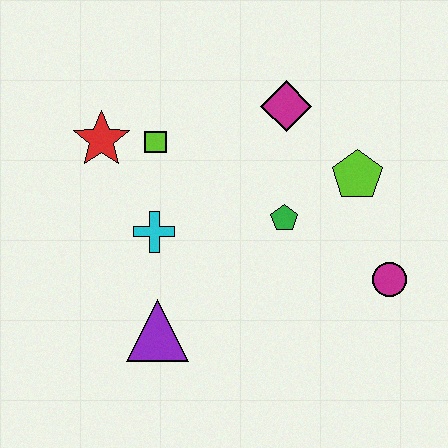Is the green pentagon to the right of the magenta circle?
No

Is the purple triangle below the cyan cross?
Yes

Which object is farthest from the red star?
The magenta circle is farthest from the red star.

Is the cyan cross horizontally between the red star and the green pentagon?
Yes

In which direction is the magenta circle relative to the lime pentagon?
The magenta circle is below the lime pentagon.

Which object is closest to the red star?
The lime square is closest to the red star.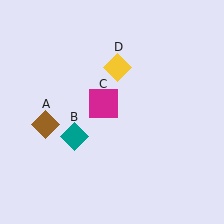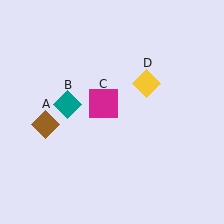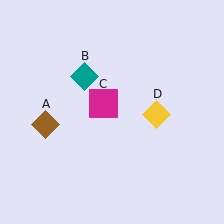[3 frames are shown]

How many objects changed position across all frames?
2 objects changed position: teal diamond (object B), yellow diamond (object D).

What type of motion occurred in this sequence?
The teal diamond (object B), yellow diamond (object D) rotated clockwise around the center of the scene.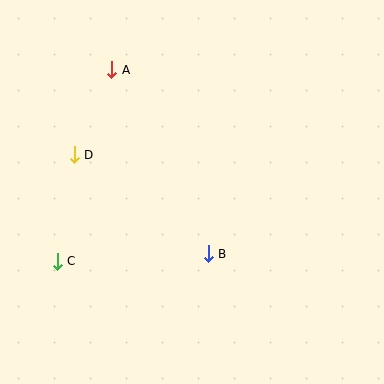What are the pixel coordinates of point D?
Point D is at (74, 155).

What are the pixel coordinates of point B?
Point B is at (208, 254).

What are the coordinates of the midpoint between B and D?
The midpoint between B and D is at (141, 204).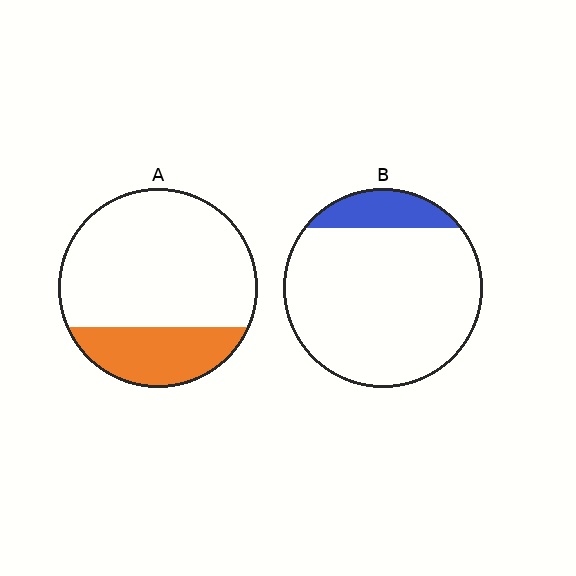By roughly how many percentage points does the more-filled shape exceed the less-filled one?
By roughly 10 percentage points (A over B).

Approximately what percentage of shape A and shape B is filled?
A is approximately 25% and B is approximately 15%.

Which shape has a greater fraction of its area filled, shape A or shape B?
Shape A.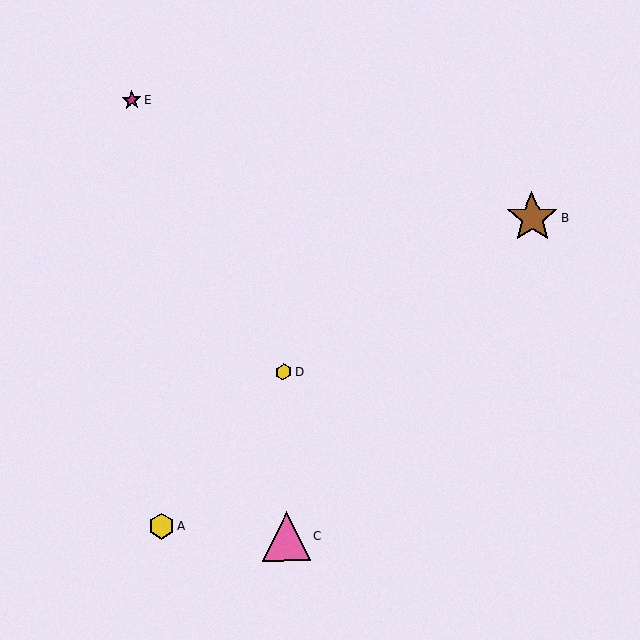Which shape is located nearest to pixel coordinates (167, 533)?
The yellow hexagon (labeled A) at (161, 526) is nearest to that location.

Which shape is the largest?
The brown star (labeled B) is the largest.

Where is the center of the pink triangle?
The center of the pink triangle is at (286, 536).